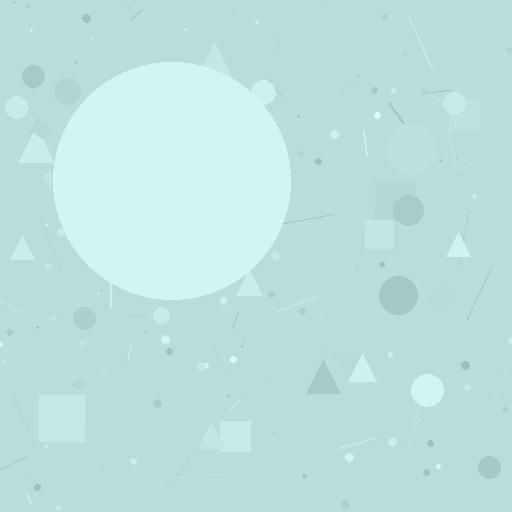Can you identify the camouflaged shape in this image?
The camouflaged shape is a circle.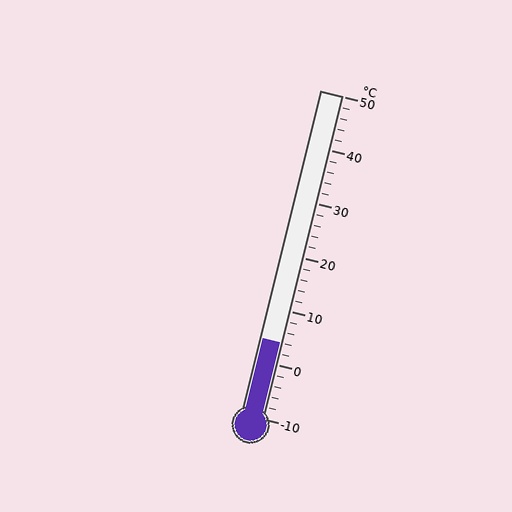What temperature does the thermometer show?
The thermometer shows approximately 4°C.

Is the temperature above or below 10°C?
The temperature is below 10°C.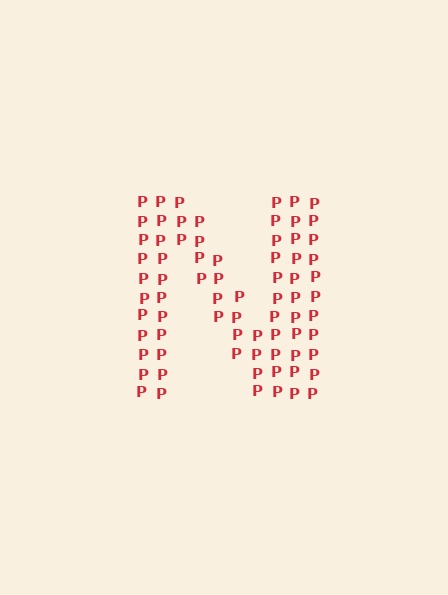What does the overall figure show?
The overall figure shows the letter N.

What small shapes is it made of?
It is made of small letter P's.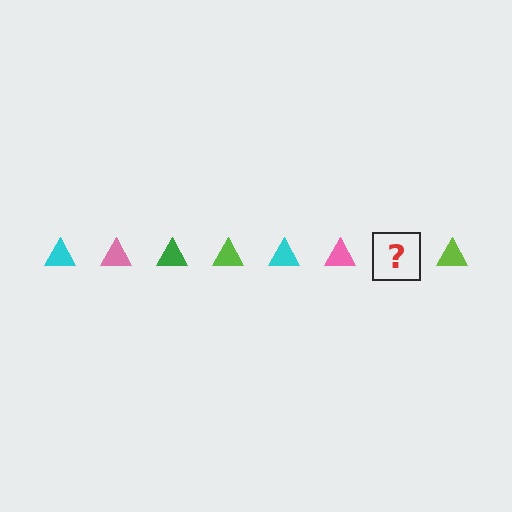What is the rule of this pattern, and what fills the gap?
The rule is that the pattern cycles through cyan, pink, green, lime triangles. The gap should be filled with a green triangle.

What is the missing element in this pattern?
The missing element is a green triangle.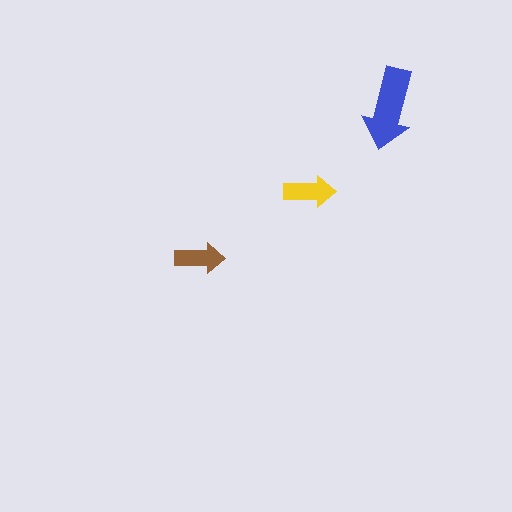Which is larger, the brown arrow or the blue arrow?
The blue one.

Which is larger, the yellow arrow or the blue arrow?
The blue one.